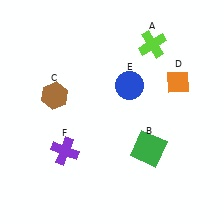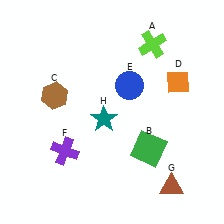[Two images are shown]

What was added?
A brown triangle (G), a teal star (H) were added in Image 2.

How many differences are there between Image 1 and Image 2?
There are 2 differences between the two images.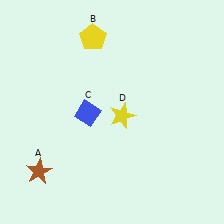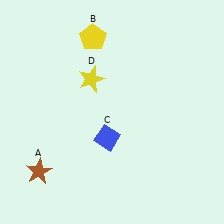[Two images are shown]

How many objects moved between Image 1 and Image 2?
2 objects moved between the two images.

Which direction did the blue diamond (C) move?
The blue diamond (C) moved down.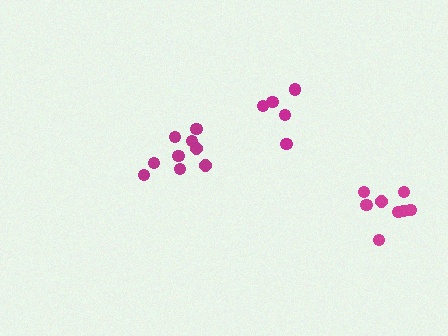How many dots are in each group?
Group 1: 9 dots, Group 2: 8 dots, Group 3: 5 dots (22 total).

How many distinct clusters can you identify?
There are 3 distinct clusters.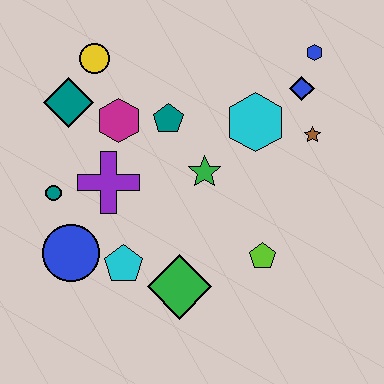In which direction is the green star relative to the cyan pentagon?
The green star is above the cyan pentagon.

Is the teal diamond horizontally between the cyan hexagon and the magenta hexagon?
No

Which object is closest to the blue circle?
The cyan pentagon is closest to the blue circle.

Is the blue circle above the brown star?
No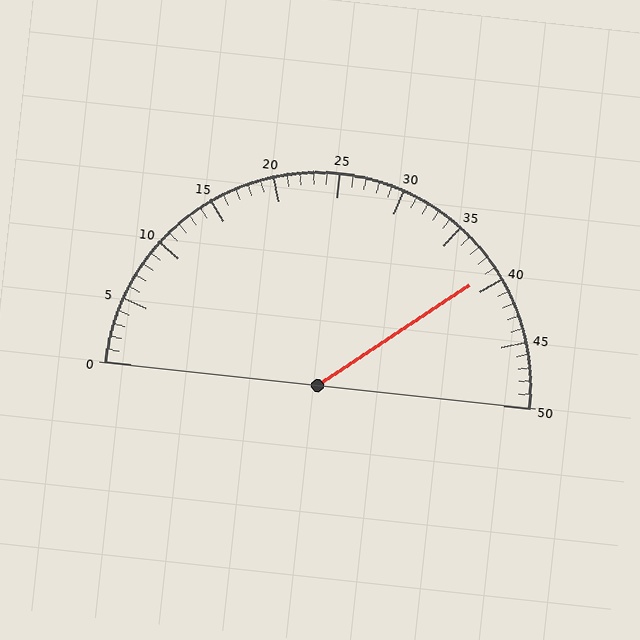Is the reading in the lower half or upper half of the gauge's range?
The reading is in the upper half of the range (0 to 50).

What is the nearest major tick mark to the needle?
The nearest major tick mark is 40.